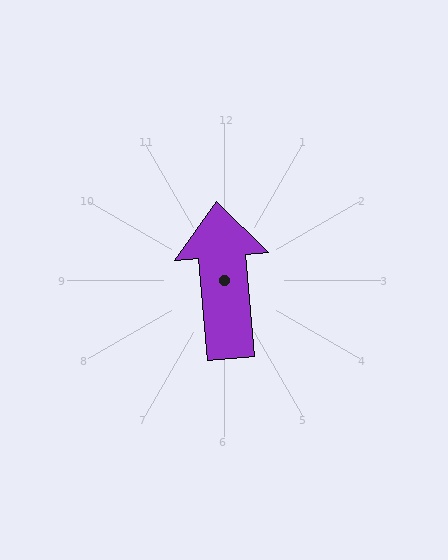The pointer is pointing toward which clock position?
Roughly 12 o'clock.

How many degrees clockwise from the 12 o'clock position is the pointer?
Approximately 355 degrees.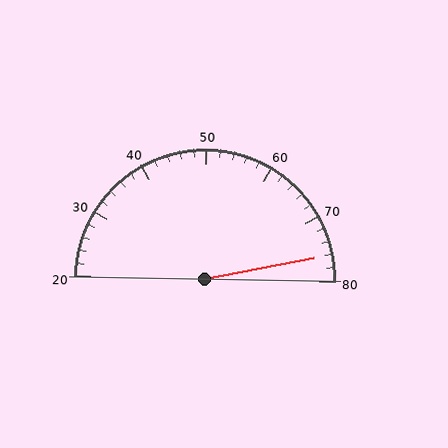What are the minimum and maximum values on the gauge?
The gauge ranges from 20 to 80.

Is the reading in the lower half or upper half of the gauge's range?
The reading is in the upper half of the range (20 to 80).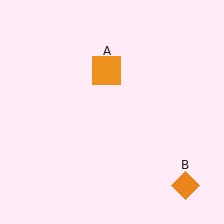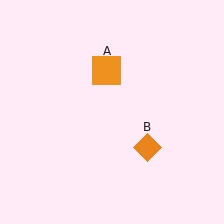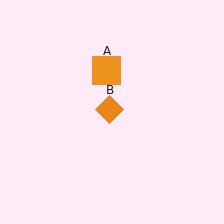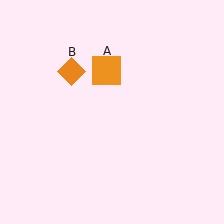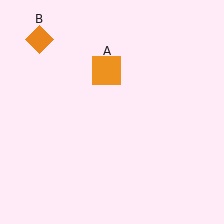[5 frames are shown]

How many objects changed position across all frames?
1 object changed position: orange diamond (object B).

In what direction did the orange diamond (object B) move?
The orange diamond (object B) moved up and to the left.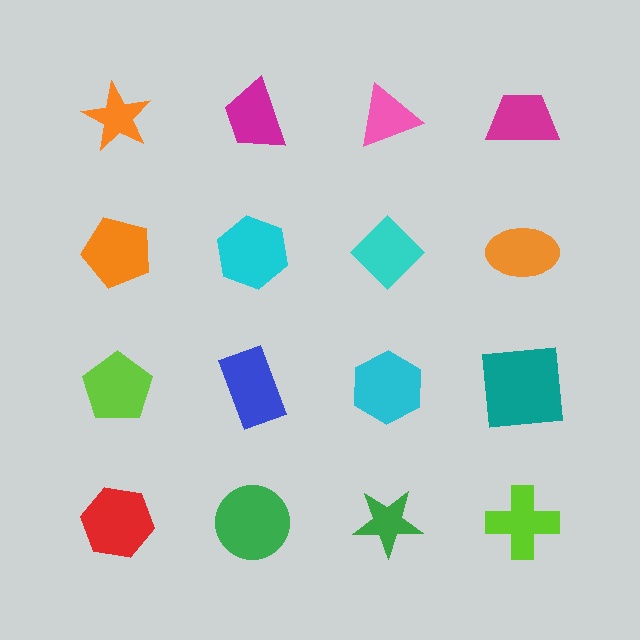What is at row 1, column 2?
A magenta trapezoid.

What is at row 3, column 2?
A blue rectangle.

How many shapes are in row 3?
4 shapes.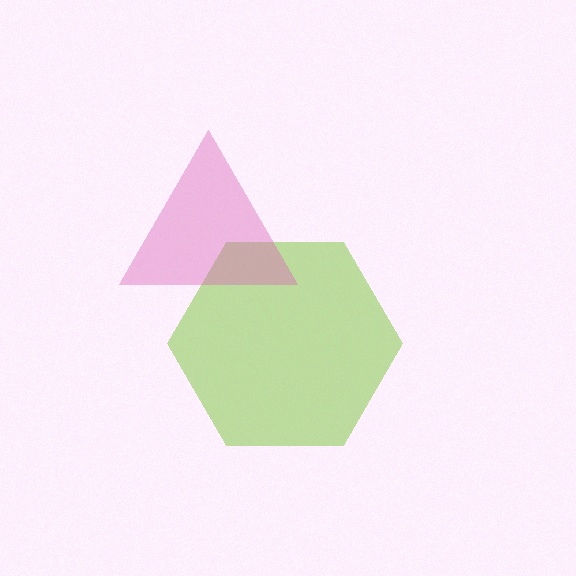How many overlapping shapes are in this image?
There are 2 overlapping shapes in the image.